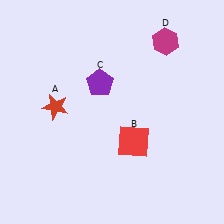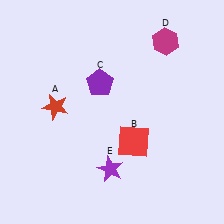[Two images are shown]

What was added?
A purple star (E) was added in Image 2.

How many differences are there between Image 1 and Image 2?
There is 1 difference between the two images.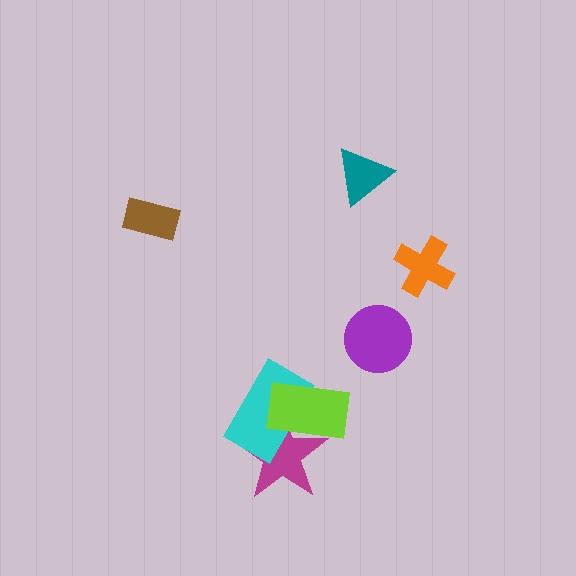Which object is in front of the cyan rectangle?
The lime rectangle is in front of the cyan rectangle.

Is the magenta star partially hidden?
Yes, it is partially covered by another shape.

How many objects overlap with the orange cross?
0 objects overlap with the orange cross.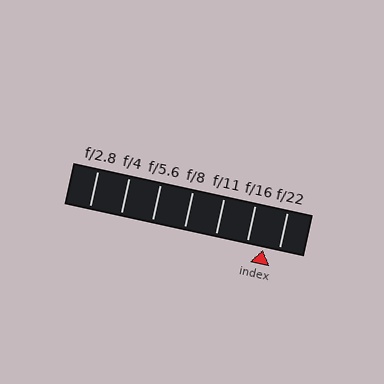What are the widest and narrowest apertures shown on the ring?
The widest aperture shown is f/2.8 and the narrowest is f/22.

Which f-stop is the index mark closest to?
The index mark is closest to f/22.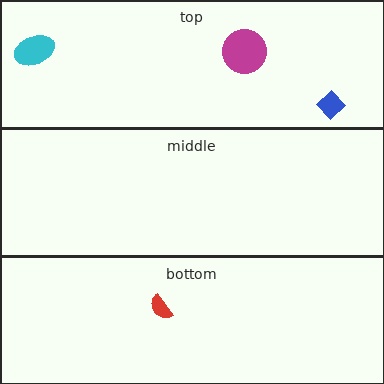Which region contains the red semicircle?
The bottom region.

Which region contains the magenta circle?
The top region.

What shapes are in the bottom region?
The red semicircle.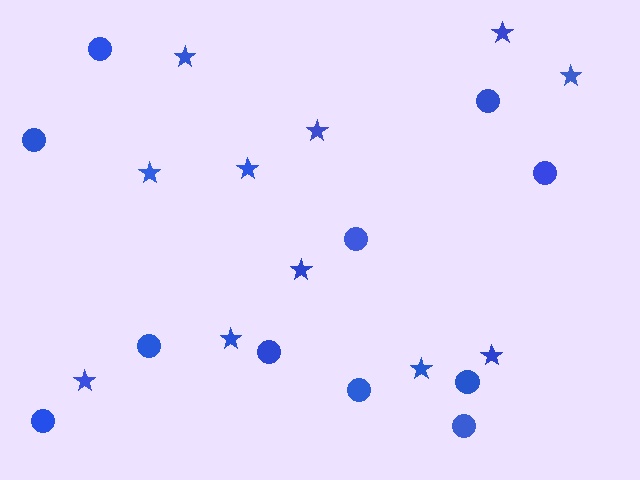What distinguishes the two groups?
There are 2 groups: one group of stars (11) and one group of circles (11).